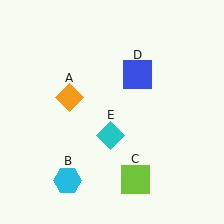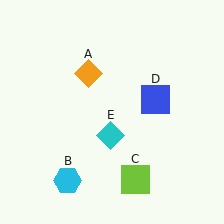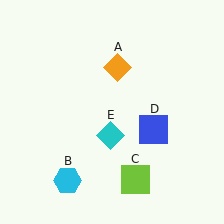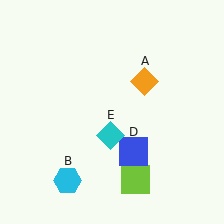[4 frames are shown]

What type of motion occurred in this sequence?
The orange diamond (object A), blue square (object D) rotated clockwise around the center of the scene.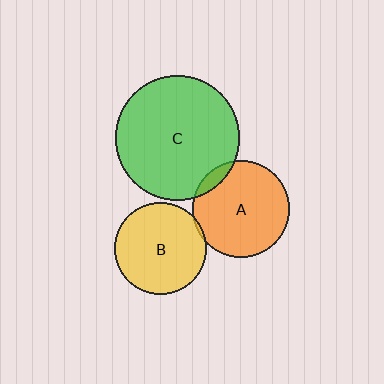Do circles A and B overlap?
Yes.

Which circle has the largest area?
Circle C (green).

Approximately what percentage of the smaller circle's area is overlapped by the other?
Approximately 5%.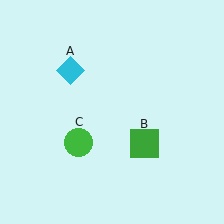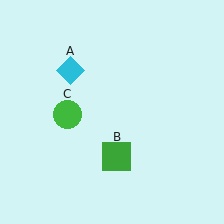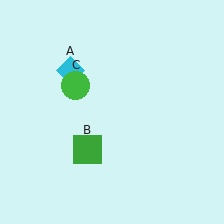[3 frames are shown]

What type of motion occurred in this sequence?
The green square (object B), green circle (object C) rotated clockwise around the center of the scene.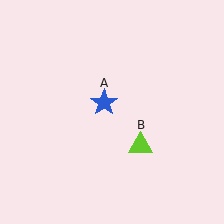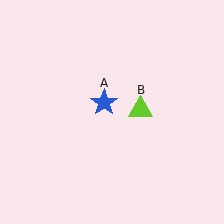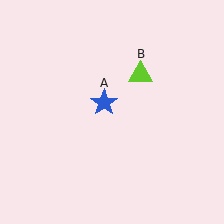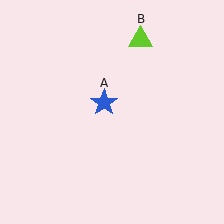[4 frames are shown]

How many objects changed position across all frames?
1 object changed position: lime triangle (object B).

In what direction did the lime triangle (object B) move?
The lime triangle (object B) moved up.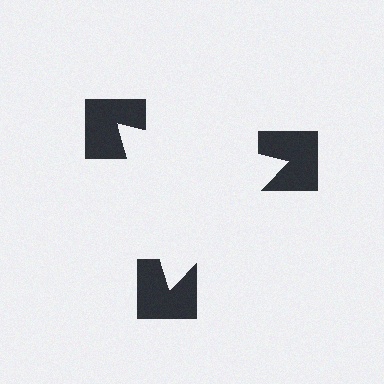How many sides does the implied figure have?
3 sides.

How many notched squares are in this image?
There are 3 — one at each vertex of the illusory triangle.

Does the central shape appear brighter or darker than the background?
It typically appears slightly brighter than the background, even though no actual brightness change is drawn.